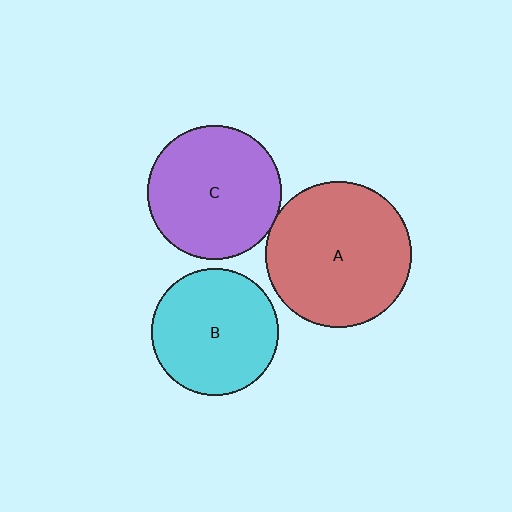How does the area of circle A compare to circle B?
Approximately 1.3 times.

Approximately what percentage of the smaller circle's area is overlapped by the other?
Approximately 5%.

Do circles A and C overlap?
Yes.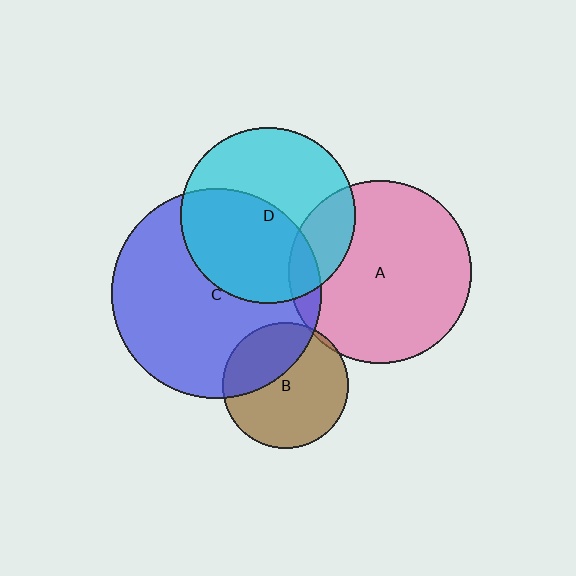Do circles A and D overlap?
Yes.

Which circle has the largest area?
Circle C (blue).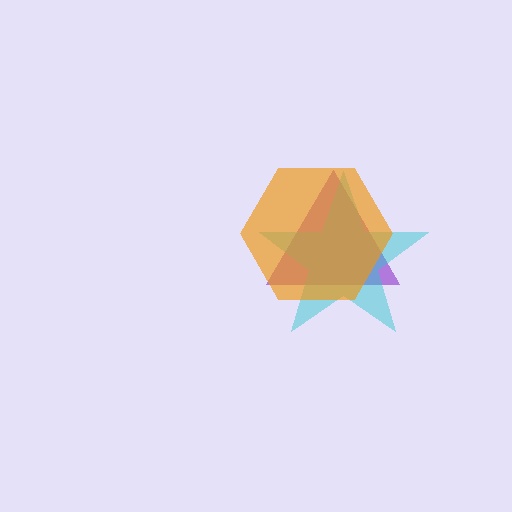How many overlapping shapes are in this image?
There are 3 overlapping shapes in the image.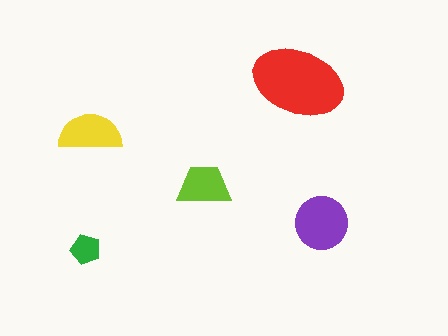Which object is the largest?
The red ellipse.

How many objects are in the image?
There are 5 objects in the image.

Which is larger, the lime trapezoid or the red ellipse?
The red ellipse.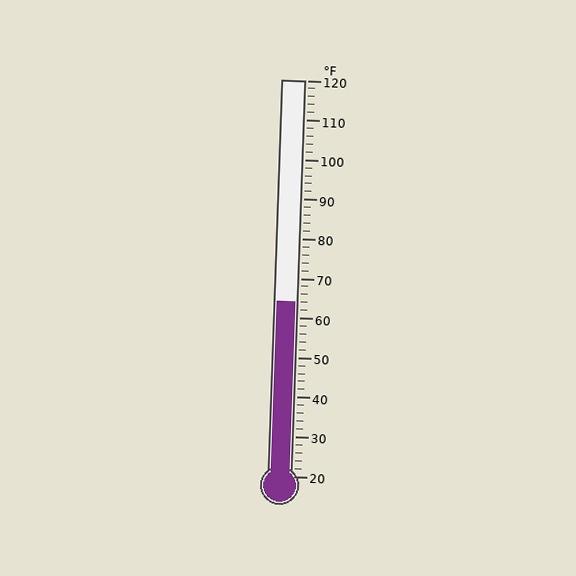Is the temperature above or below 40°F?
The temperature is above 40°F.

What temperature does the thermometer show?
The thermometer shows approximately 64°F.